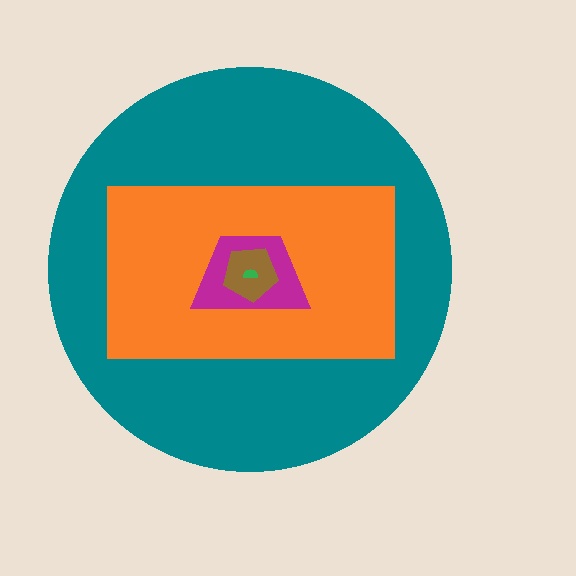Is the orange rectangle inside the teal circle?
Yes.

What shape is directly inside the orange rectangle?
The magenta trapezoid.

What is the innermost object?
The green semicircle.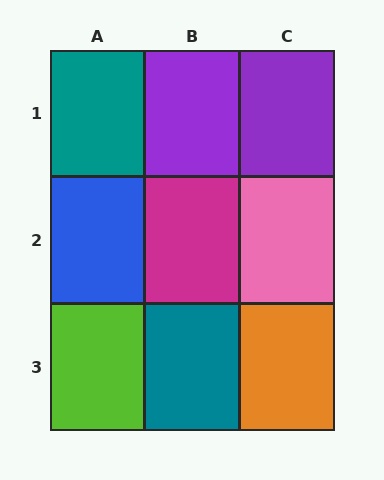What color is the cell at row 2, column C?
Pink.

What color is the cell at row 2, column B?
Magenta.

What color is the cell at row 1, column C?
Purple.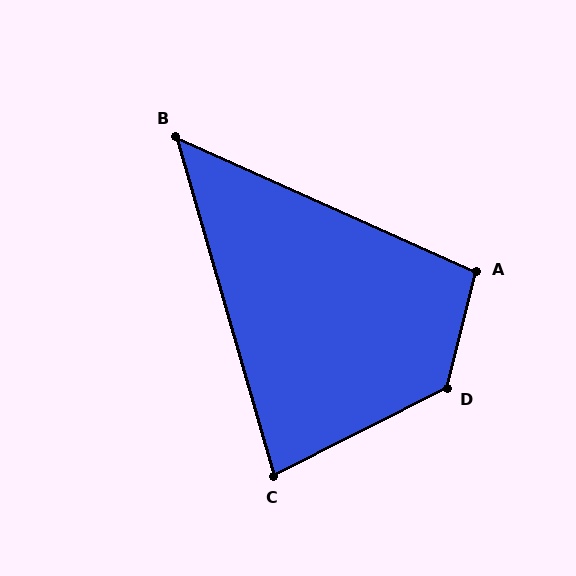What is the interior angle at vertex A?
Approximately 101 degrees (obtuse).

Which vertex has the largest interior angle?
D, at approximately 130 degrees.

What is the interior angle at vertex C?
Approximately 79 degrees (acute).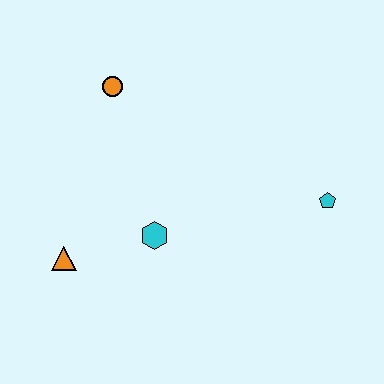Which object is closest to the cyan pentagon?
The cyan hexagon is closest to the cyan pentagon.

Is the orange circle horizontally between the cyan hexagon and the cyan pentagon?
No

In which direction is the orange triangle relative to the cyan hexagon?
The orange triangle is to the left of the cyan hexagon.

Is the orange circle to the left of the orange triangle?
No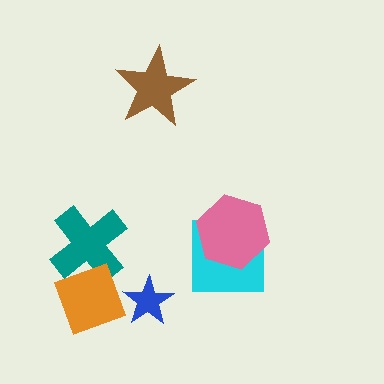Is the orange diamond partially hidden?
Yes, it is partially covered by another shape.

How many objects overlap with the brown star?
0 objects overlap with the brown star.